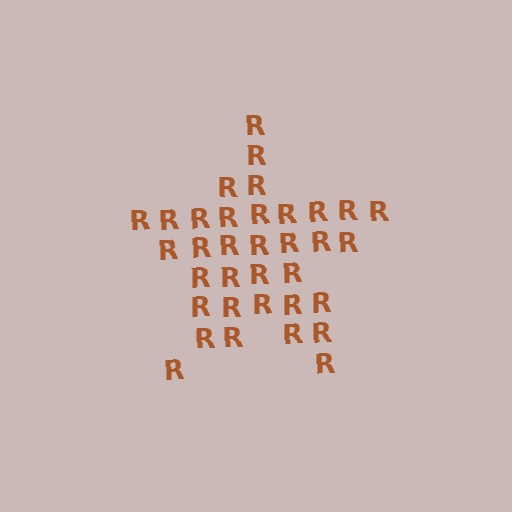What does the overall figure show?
The overall figure shows a star.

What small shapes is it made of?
It is made of small letter R's.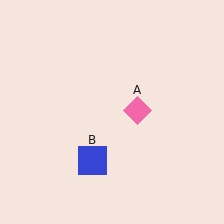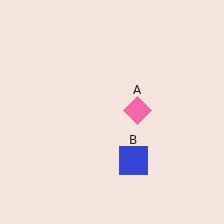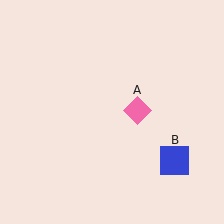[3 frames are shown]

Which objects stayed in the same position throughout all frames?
Pink diamond (object A) remained stationary.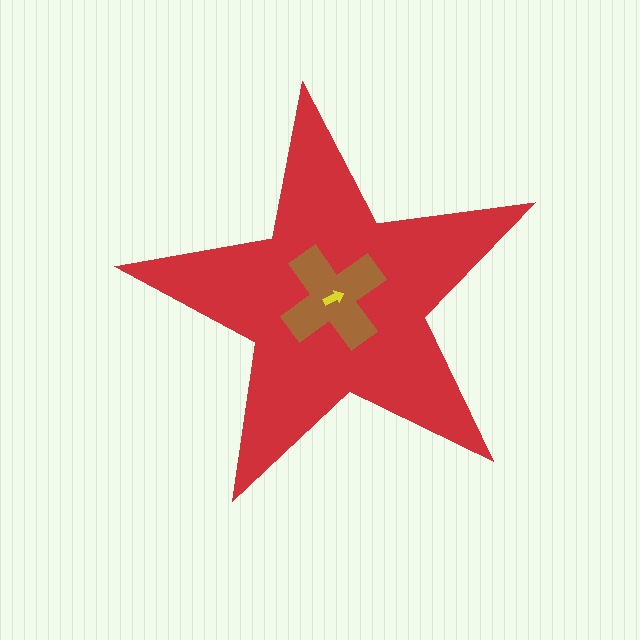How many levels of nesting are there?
3.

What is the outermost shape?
The red star.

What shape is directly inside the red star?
The brown cross.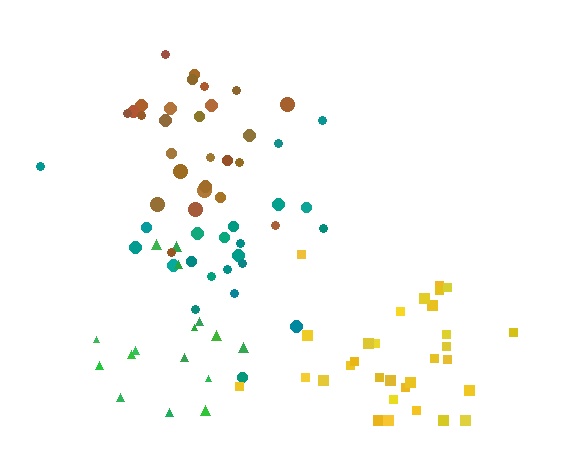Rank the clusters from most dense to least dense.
brown, yellow, green, teal.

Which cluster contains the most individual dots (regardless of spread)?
Yellow (31).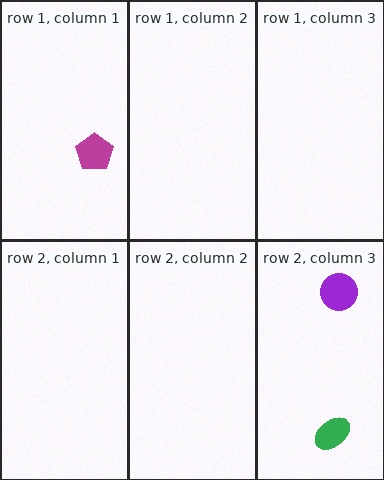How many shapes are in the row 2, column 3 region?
2.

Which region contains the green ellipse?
The row 2, column 3 region.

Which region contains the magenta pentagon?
The row 1, column 1 region.